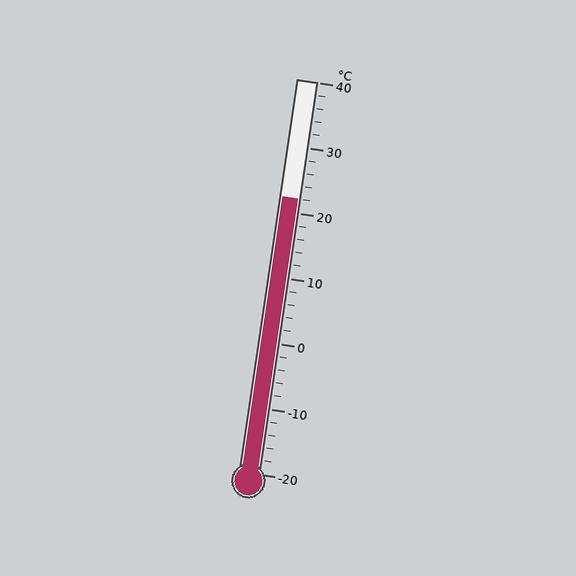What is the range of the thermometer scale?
The thermometer scale ranges from -20°C to 40°C.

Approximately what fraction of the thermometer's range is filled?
The thermometer is filled to approximately 70% of its range.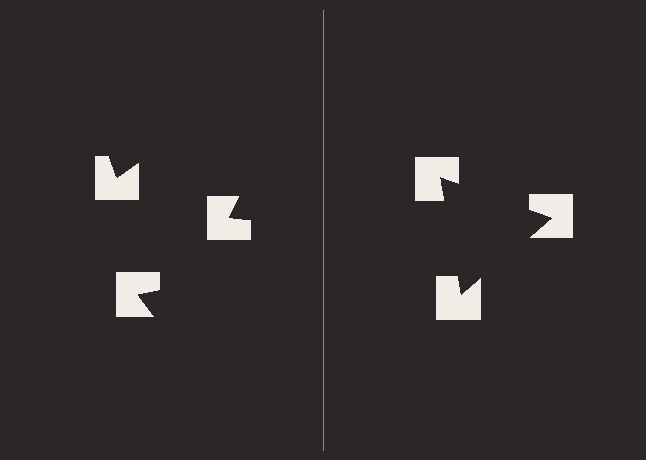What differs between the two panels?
The notched squares are positioned identically on both sides; only the wedge orientations differ. On the right they align to a triangle; on the left they are misaligned.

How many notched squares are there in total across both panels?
6 — 3 on each side.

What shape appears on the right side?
An illusory triangle.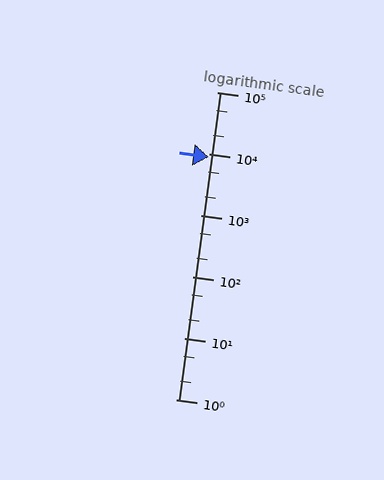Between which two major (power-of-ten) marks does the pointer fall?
The pointer is between 1000 and 10000.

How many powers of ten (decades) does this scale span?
The scale spans 5 decades, from 1 to 100000.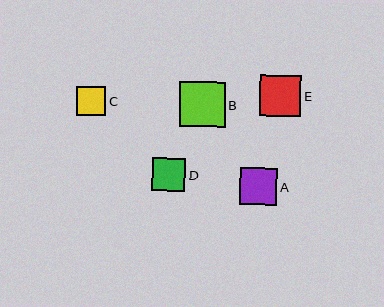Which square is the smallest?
Square C is the smallest with a size of approximately 29 pixels.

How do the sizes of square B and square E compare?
Square B and square E are approximately the same size.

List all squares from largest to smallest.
From largest to smallest: B, E, A, D, C.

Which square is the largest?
Square B is the largest with a size of approximately 45 pixels.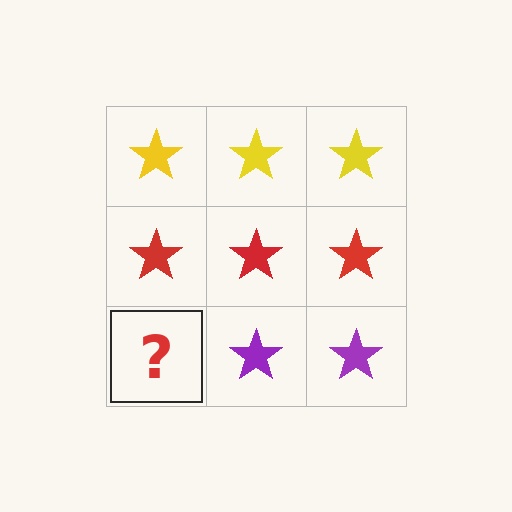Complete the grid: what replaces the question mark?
The question mark should be replaced with a purple star.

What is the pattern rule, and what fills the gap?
The rule is that each row has a consistent color. The gap should be filled with a purple star.